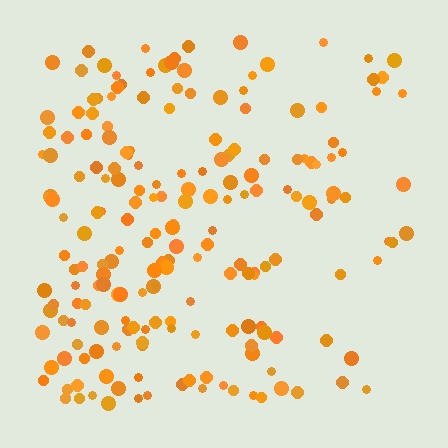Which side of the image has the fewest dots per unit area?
The right.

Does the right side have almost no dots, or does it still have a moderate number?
Still a moderate number, just noticeably fewer than the left.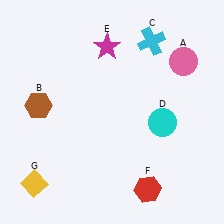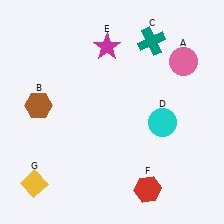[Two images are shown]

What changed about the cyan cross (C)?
In Image 1, C is cyan. In Image 2, it changed to teal.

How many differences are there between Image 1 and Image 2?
There is 1 difference between the two images.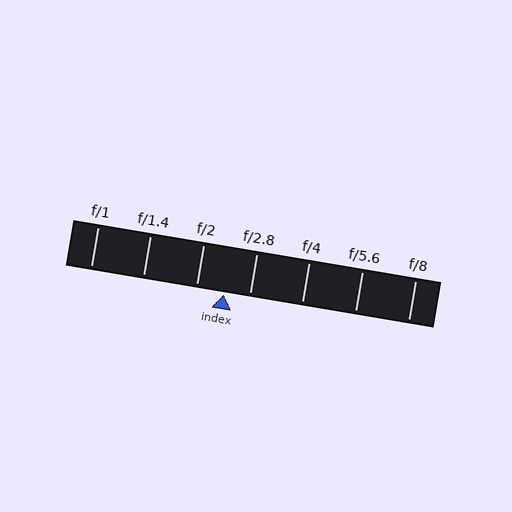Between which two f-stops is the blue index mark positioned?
The index mark is between f/2 and f/2.8.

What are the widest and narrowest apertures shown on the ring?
The widest aperture shown is f/1 and the narrowest is f/8.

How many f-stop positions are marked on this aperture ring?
There are 7 f-stop positions marked.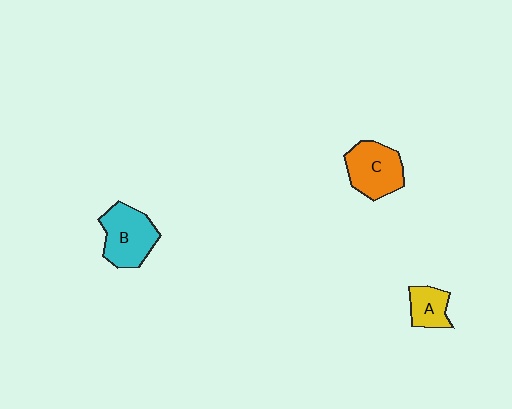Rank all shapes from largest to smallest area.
From largest to smallest: B (cyan), C (orange), A (yellow).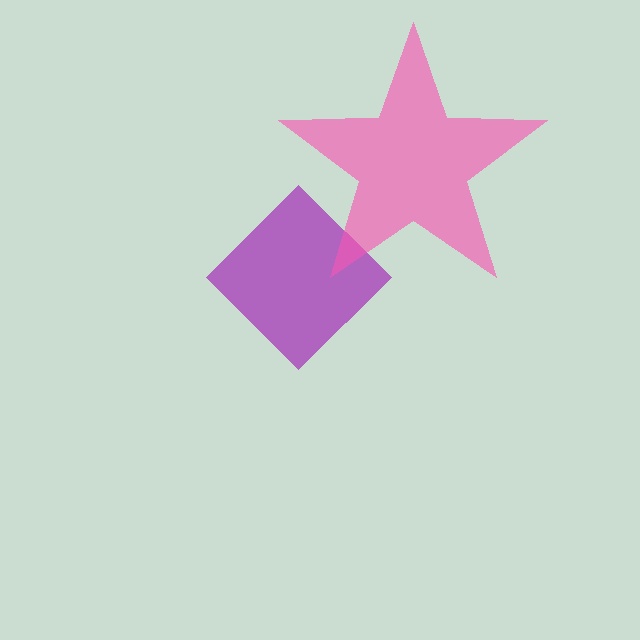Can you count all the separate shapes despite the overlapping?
Yes, there are 2 separate shapes.